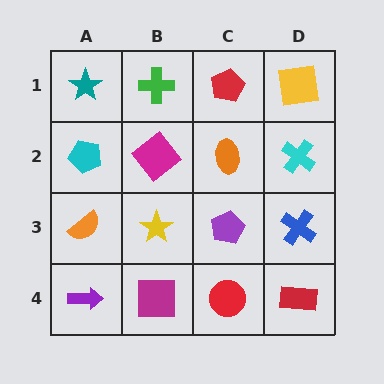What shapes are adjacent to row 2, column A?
A teal star (row 1, column A), an orange semicircle (row 3, column A), a magenta diamond (row 2, column B).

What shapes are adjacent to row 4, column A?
An orange semicircle (row 3, column A), a magenta square (row 4, column B).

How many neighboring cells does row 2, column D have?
3.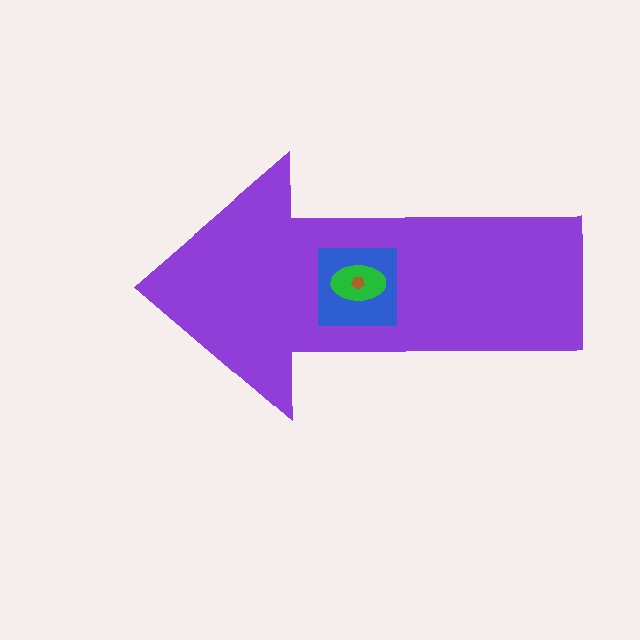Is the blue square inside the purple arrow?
Yes.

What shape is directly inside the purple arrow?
The blue square.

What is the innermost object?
The brown pentagon.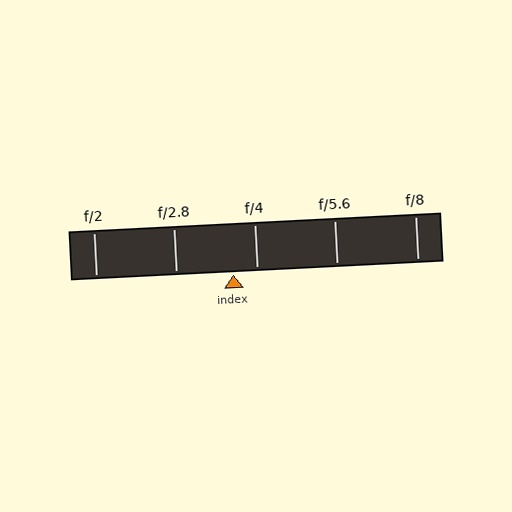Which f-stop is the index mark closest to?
The index mark is closest to f/4.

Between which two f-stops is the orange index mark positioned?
The index mark is between f/2.8 and f/4.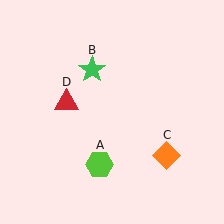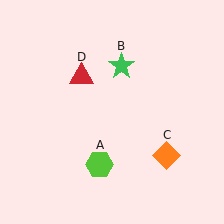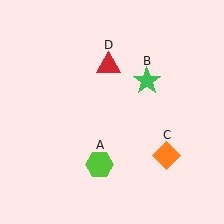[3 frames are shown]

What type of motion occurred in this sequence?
The green star (object B), red triangle (object D) rotated clockwise around the center of the scene.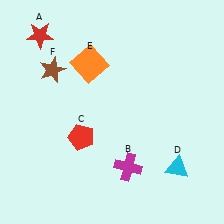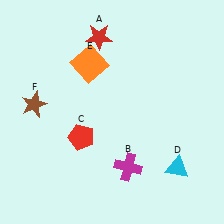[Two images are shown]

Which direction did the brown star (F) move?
The brown star (F) moved down.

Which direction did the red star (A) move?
The red star (A) moved right.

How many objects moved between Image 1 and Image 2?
2 objects moved between the two images.